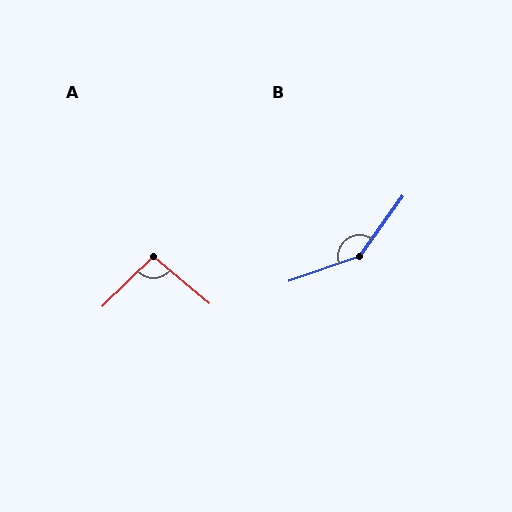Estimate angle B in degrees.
Approximately 145 degrees.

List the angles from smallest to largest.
A (96°), B (145°).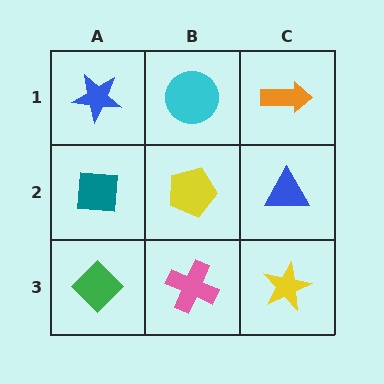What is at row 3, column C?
A yellow star.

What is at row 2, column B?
A yellow pentagon.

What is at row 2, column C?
A blue triangle.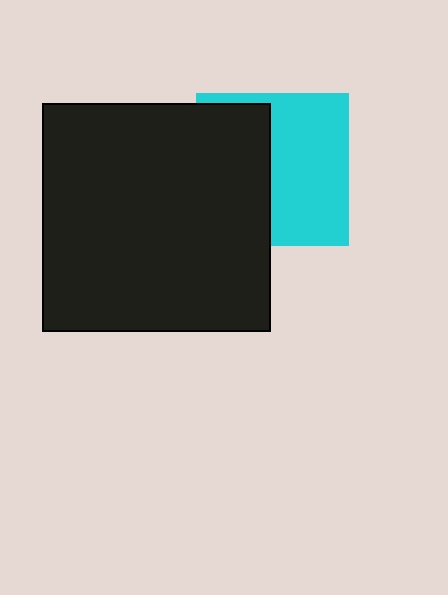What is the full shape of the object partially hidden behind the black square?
The partially hidden object is a cyan square.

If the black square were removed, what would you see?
You would see the complete cyan square.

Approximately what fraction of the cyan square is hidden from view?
Roughly 46% of the cyan square is hidden behind the black square.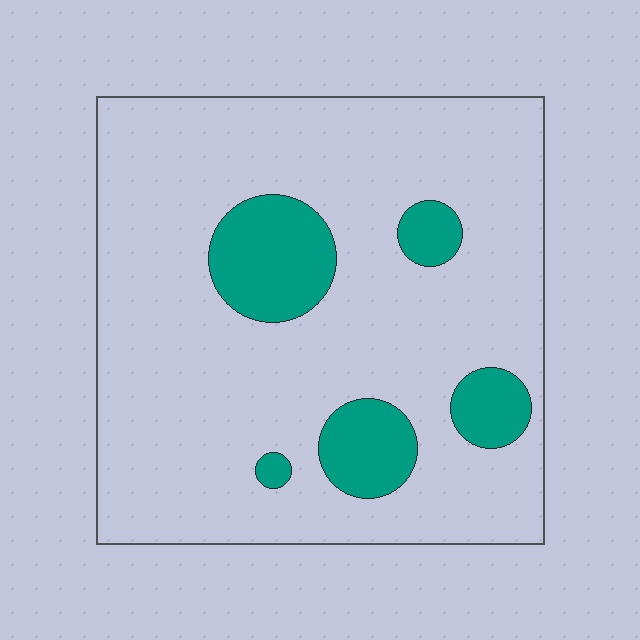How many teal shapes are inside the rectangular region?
5.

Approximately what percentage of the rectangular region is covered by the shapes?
Approximately 15%.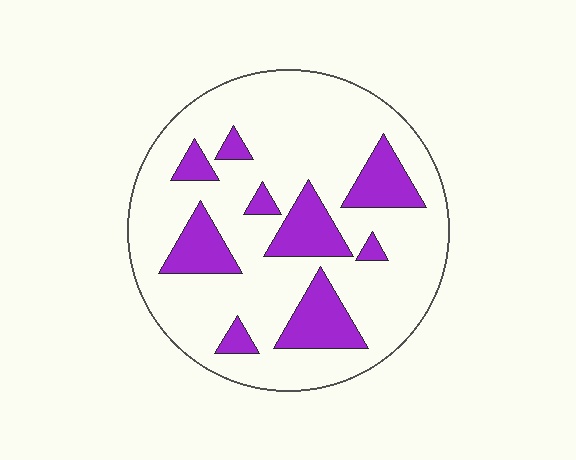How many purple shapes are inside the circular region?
9.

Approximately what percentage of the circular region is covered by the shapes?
Approximately 20%.